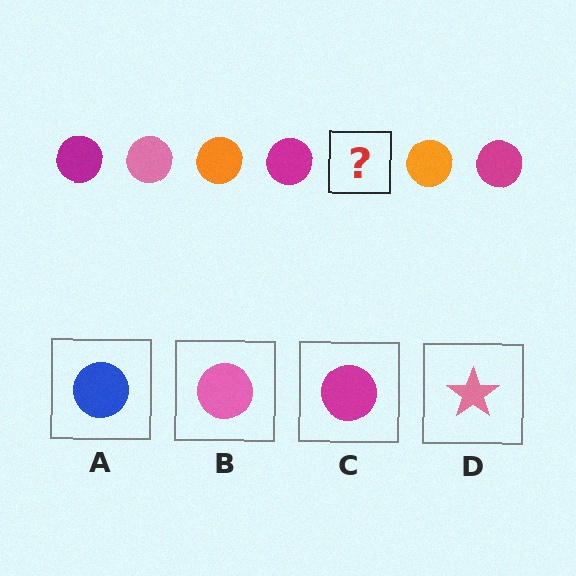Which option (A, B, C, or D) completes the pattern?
B.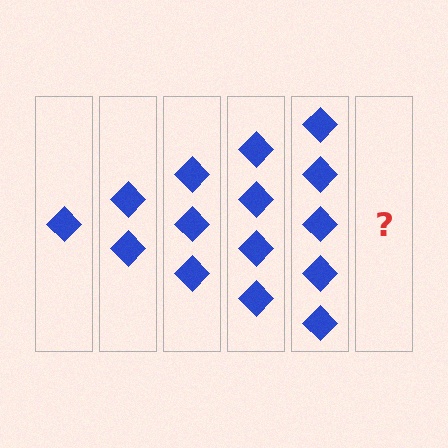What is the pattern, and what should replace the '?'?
The pattern is that each step adds one more diamond. The '?' should be 6 diamonds.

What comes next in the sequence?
The next element should be 6 diamonds.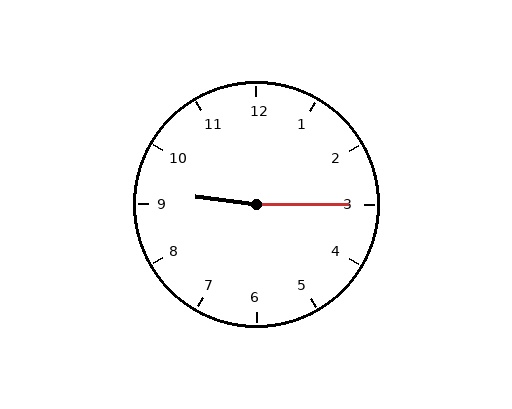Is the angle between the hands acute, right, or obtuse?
It is obtuse.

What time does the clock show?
9:15.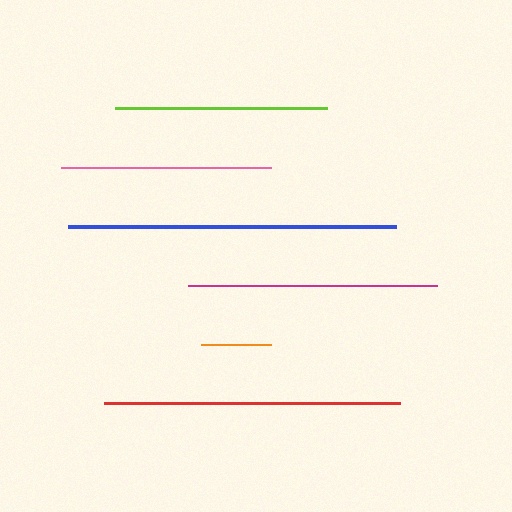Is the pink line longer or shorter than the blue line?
The blue line is longer than the pink line.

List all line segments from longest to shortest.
From longest to shortest: blue, red, magenta, lime, pink, orange.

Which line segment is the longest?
The blue line is the longest at approximately 328 pixels.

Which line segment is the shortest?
The orange line is the shortest at approximately 70 pixels.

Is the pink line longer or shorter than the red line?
The red line is longer than the pink line.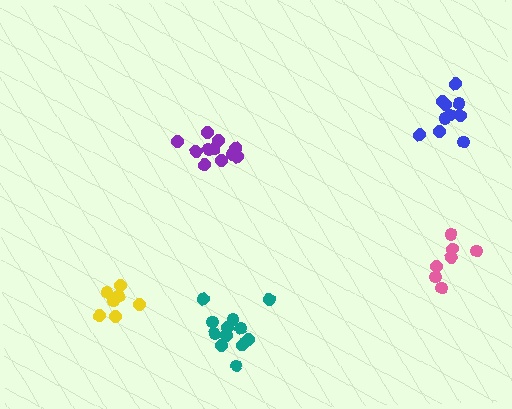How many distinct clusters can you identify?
There are 5 distinct clusters.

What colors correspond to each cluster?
The clusters are colored: purple, yellow, blue, pink, teal.